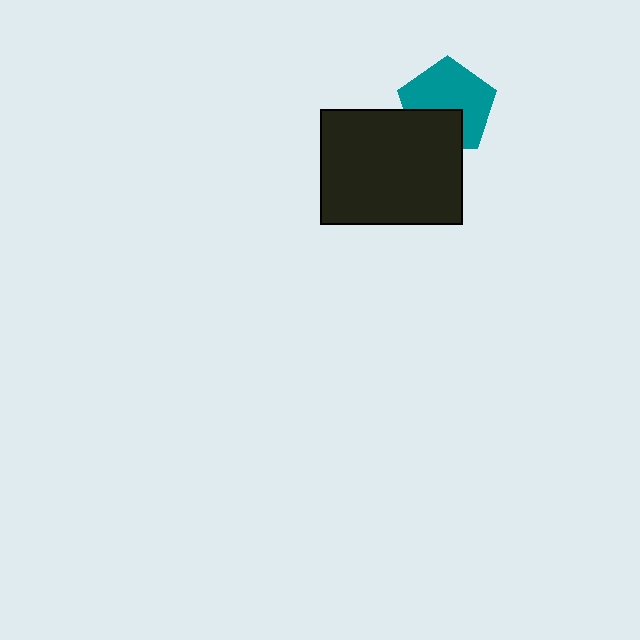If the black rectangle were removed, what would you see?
You would see the complete teal pentagon.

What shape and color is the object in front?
The object in front is a black rectangle.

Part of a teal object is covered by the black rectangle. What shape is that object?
It is a pentagon.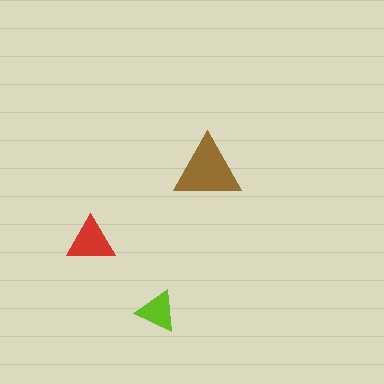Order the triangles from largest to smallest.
the brown one, the red one, the lime one.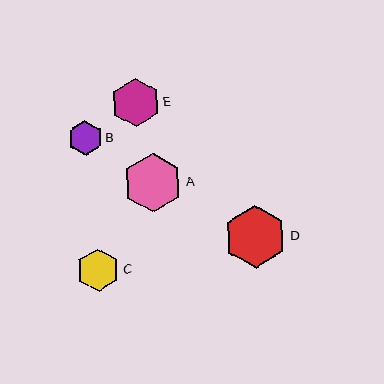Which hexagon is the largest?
Hexagon D is the largest with a size of approximately 63 pixels.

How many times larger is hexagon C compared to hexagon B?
Hexagon C is approximately 1.2 times the size of hexagon B.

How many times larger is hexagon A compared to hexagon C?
Hexagon A is approximately 1.4 times the size of hexagon C.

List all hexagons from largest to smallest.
From largest to smallest: D, A, E, C, B.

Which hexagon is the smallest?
Hexagon B is the smallest with a size of approximately 34 pixels.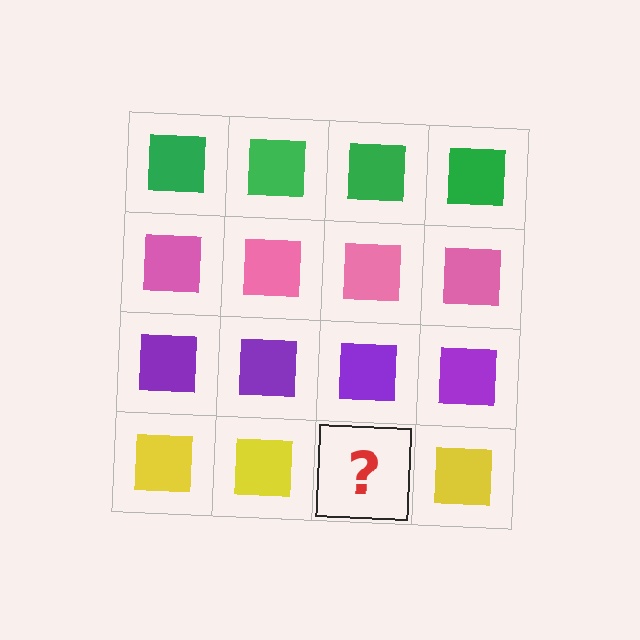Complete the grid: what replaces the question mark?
The question mark should be replaced with a yellow square.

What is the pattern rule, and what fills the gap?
The rule is that each row has a consistent color. The gap should be filled with a yellow square.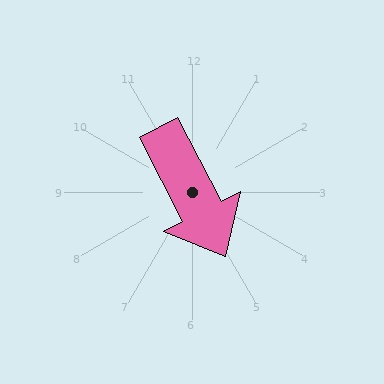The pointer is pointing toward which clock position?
Roughly 5 o'clock.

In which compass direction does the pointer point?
Southeast.